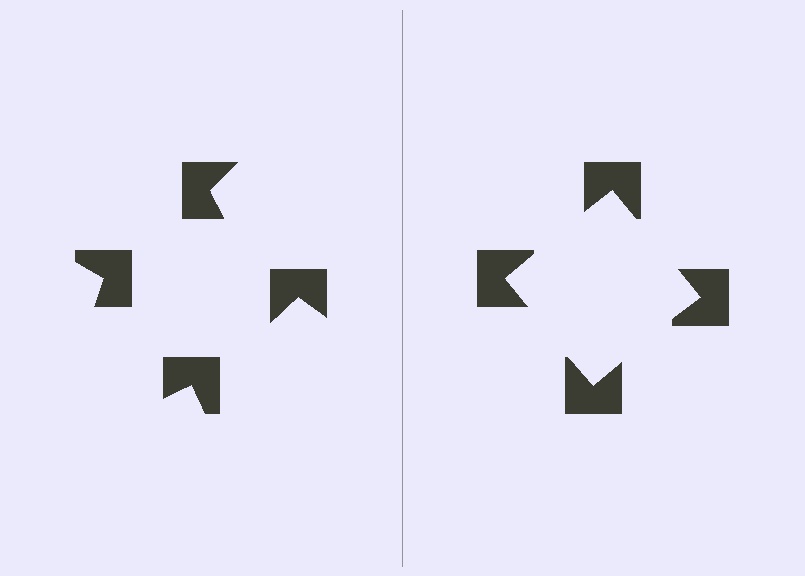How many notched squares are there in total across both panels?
8 — 4 on each side.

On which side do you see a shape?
An illusory square appears on the right side. On the left side the wedge cuts are rotated, so no coherent shape forms.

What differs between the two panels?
The notched squares are positioned identically on both sides; only the wedge orientations differ. On the right they align to a square; on the left they are misaligned.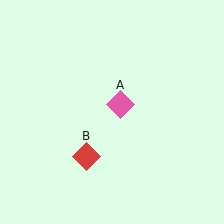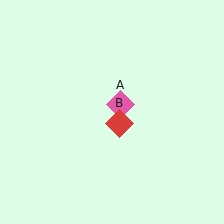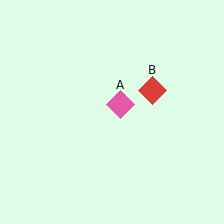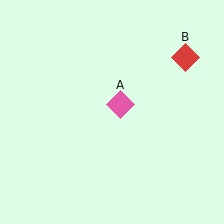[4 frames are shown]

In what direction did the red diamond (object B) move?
The red diamond (object B) moved up and to the right.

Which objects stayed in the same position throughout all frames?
Pink diamond (object A) remained stationary.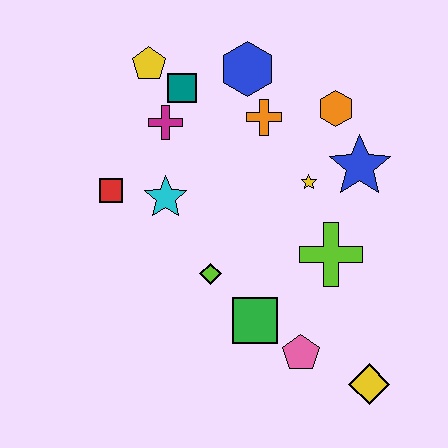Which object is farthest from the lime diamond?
The yellow pentagon is farthest from the lime diamond.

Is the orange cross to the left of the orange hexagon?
Yes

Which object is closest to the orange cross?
The blue hexagon is closest to the orange cross.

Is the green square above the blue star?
No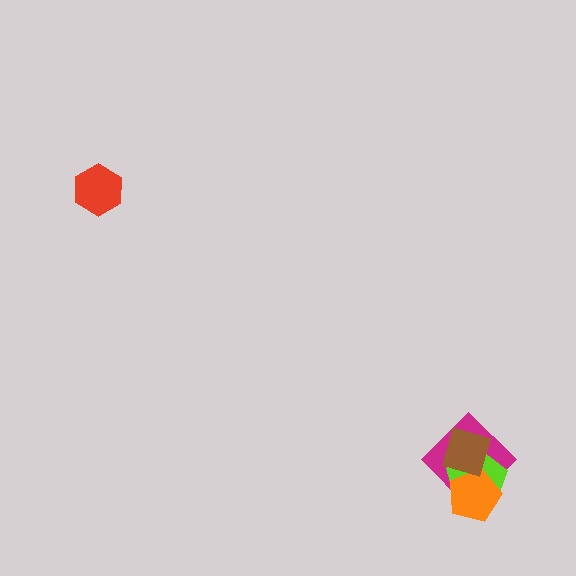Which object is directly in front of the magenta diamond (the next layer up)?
The lime pentagon is directly in front of the magenta diamond.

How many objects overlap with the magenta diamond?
3 objects overlap with the magenta diamond.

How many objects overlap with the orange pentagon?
3 objects overlap with the orange pentagon.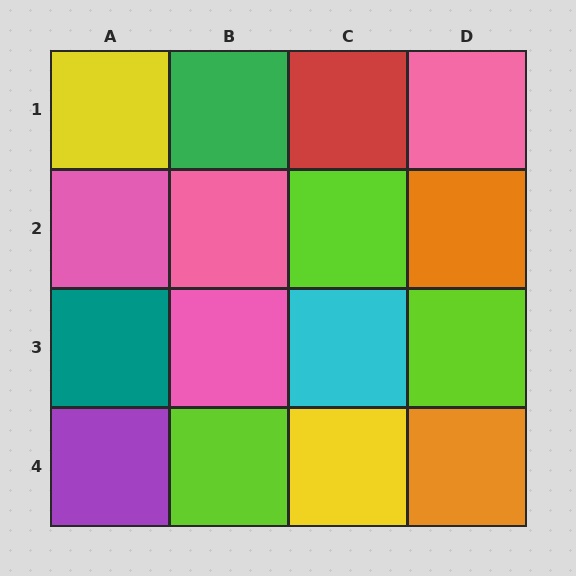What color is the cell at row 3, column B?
Pink.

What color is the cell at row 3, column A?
Teal.